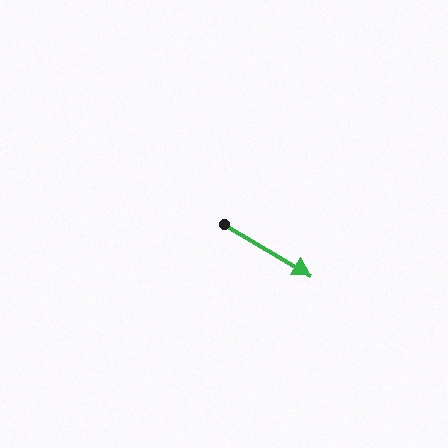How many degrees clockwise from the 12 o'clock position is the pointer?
Approximately 120 degrees.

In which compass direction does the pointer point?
Southeast.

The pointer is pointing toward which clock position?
Roughly 4 o'clock.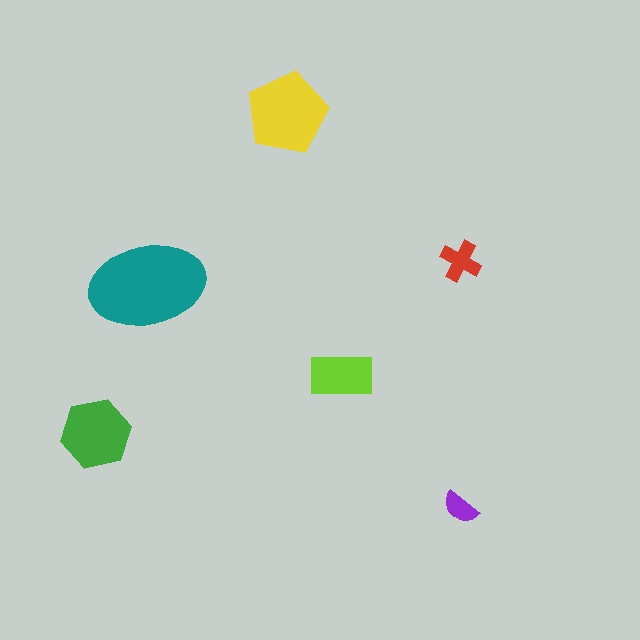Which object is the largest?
The teal ellipse.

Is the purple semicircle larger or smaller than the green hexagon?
Smaller.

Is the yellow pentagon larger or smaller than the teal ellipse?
Smaller.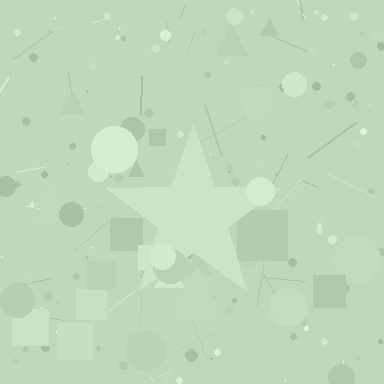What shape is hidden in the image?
A star is hidden in the image.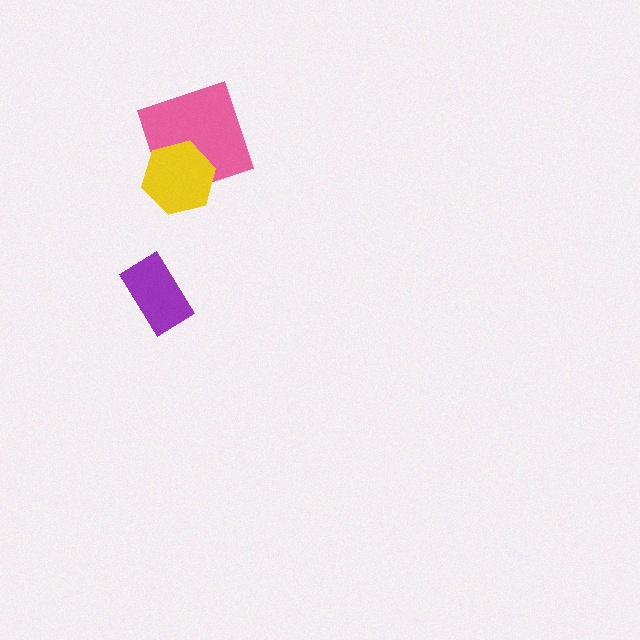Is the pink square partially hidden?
Yes, it is partially covered by another shape.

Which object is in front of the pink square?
The yellow hexagon is in front of the pink square.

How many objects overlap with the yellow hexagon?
1 object overlaps with the yellow hexagon.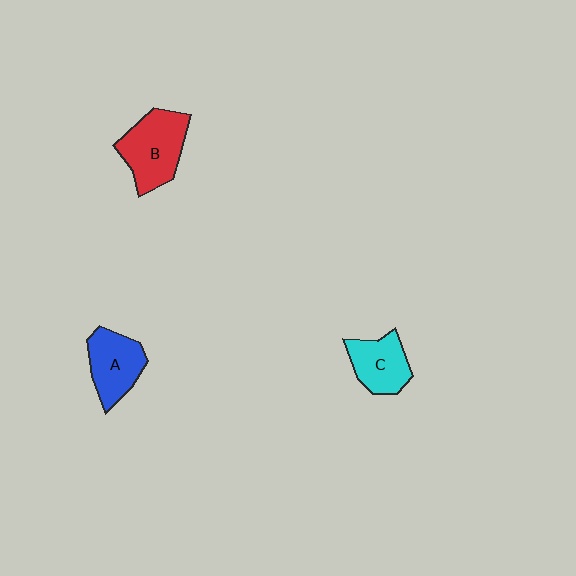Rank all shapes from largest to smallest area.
From largest to smallest: B (red), A (blue), C (cyan).